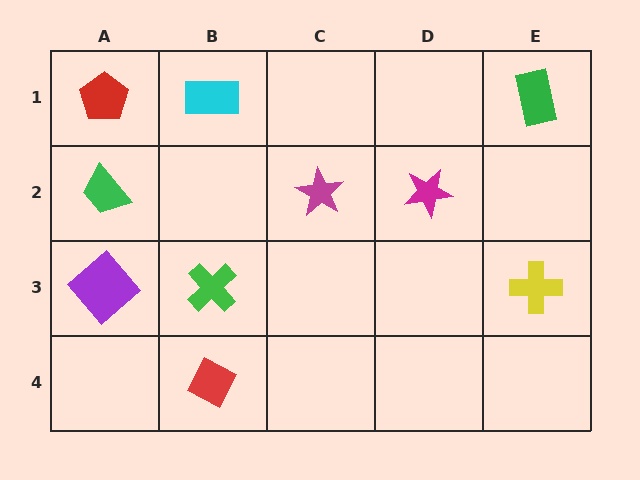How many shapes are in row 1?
3 shapes.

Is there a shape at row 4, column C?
No, that cell is empty.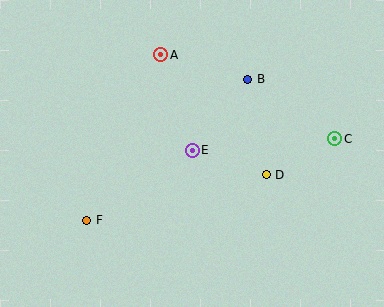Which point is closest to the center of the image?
Point E at (192, 150) is closest to the center.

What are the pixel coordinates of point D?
Point D is at (266, 175).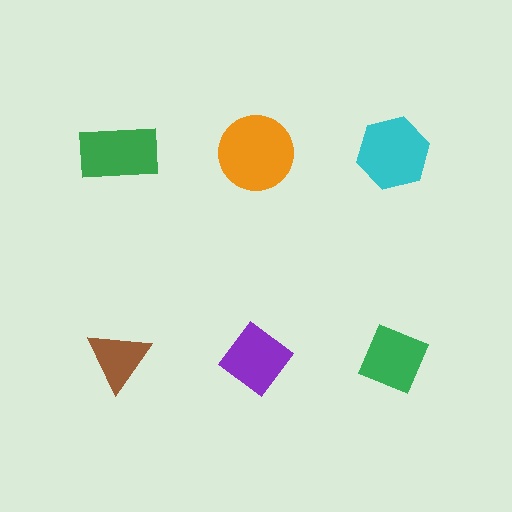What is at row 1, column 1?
A green rectangle.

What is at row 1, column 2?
An orange circle.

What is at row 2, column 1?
A brown triangle.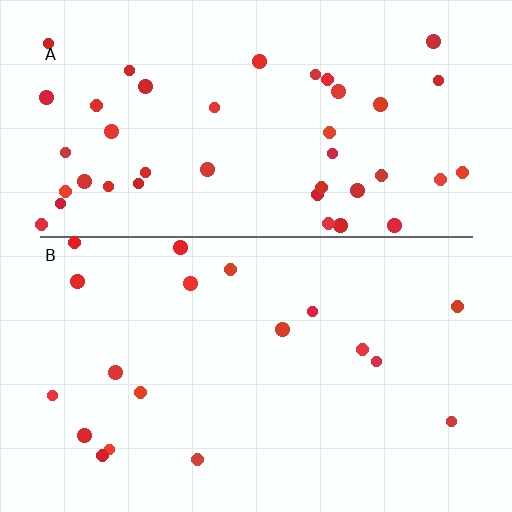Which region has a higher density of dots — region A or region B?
A (the top).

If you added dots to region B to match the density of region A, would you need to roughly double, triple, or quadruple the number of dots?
Approximately double.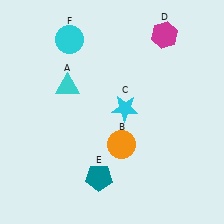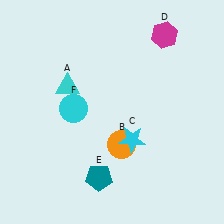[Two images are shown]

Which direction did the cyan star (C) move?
The cyan star (C) moved down.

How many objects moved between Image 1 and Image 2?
2 objects moved between the two images.